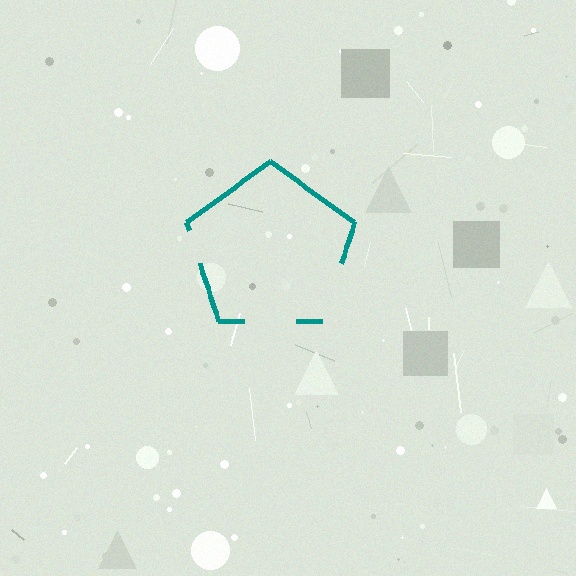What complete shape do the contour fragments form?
The contour fragments form a pentagon.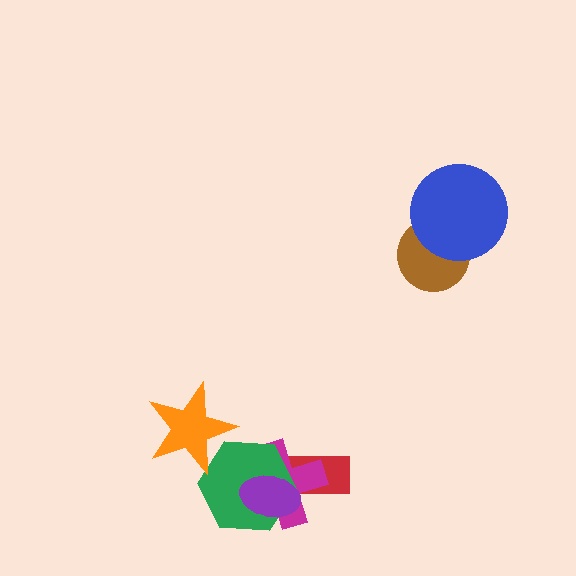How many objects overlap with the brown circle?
1 object overlaps with the brown circle.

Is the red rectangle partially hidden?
Yes, it is partially covered by another shape.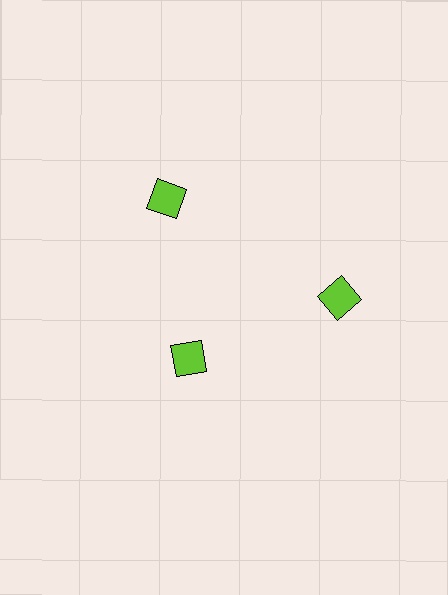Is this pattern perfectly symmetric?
No. The 3 lime diamonds are arranged in a ring, but one element near the 7 o'clock position is pulled inward toward the center, breaking the 3-fold rotational symmetry.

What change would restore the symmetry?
The symmetry would be restored by moving it outward, back onto the ring so that all 3 diamonds sit at equal angles and equal distance from the center.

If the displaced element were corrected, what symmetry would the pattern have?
It would have 3-fold rotational symmetry — the pattern would map onto itself every 120 degrees.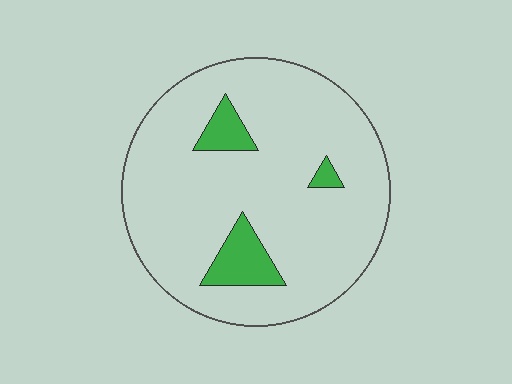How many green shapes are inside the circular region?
3.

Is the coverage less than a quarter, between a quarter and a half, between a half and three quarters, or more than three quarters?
Less than a quarter.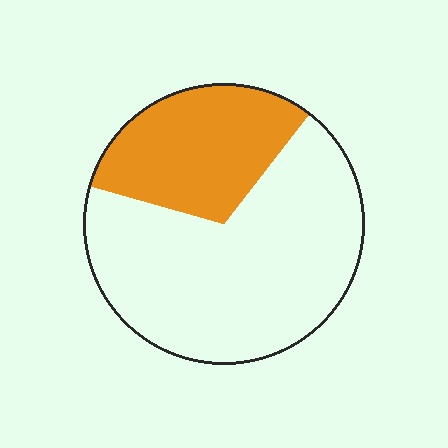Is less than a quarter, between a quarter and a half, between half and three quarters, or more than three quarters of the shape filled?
Between a quarter and a half.